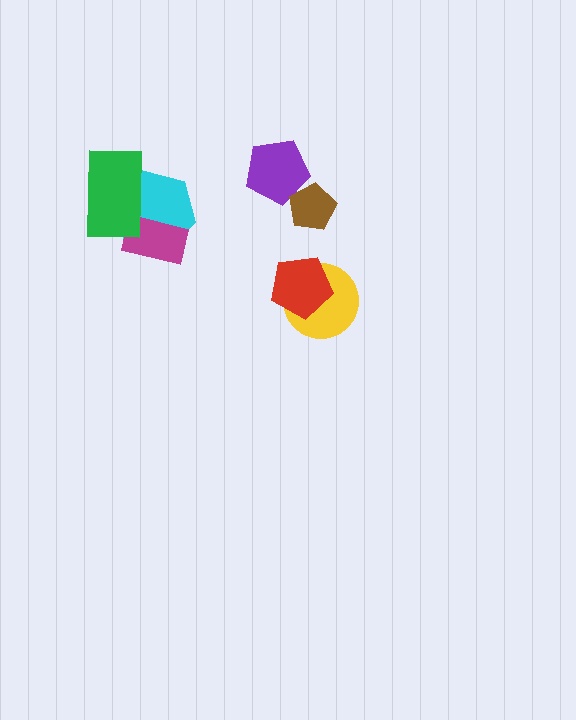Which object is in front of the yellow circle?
The red pentagon is in front of the yellow circle.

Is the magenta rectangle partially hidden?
Yes, it is partially covered by another shape.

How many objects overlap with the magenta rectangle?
2 objects overlap with the magenta rectangle.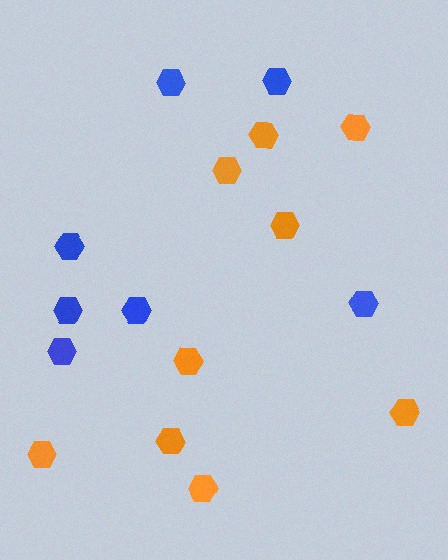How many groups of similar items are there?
There are 2 groups: one group of blue hexagons (7) and one group of orange hexagons (9).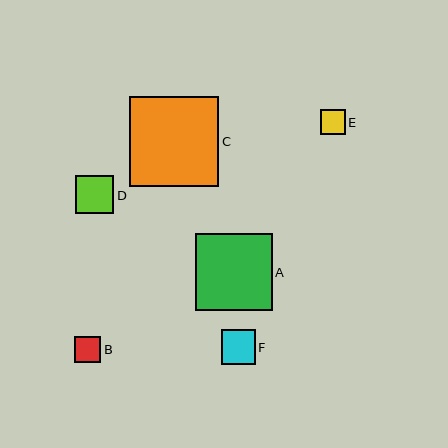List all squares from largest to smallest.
From largest to smallest: C, A, D, F, B, E.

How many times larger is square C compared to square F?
Square C is approximately 2.6 times the size of square F.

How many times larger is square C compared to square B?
Square C is approximately 3.4 times the size of square B.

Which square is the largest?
Square C is the largest with a size of approximately 90 pixels.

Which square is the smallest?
Square E is the smallest with a size of approximately 25 pixels.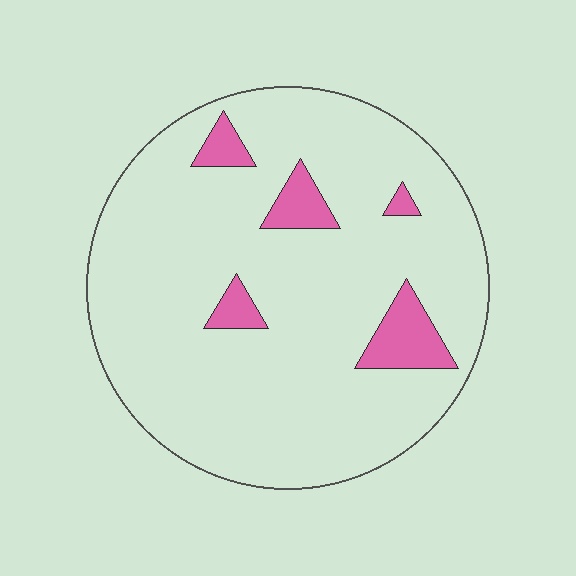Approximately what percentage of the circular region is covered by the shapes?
Approximately 10%.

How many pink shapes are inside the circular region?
5.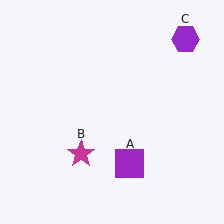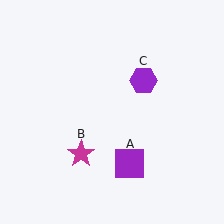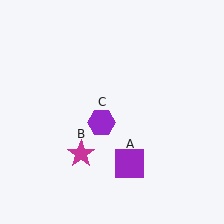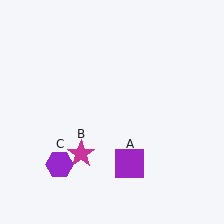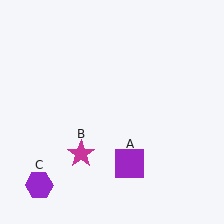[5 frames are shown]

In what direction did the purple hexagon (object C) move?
The purple hexagon (object C) moved down and to the left.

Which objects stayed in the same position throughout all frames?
Purple square (object A) and magenta star (object B) remained stationary.